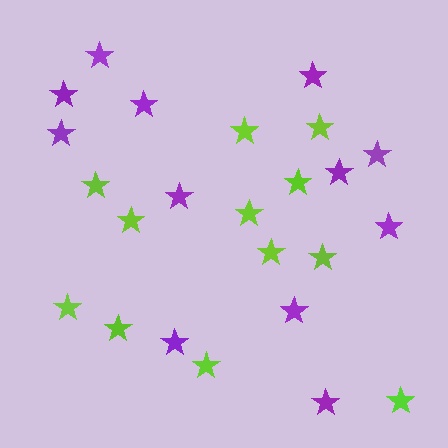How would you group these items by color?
There are 2 groups: one group of purple stars (12) and one group of lime stars (12).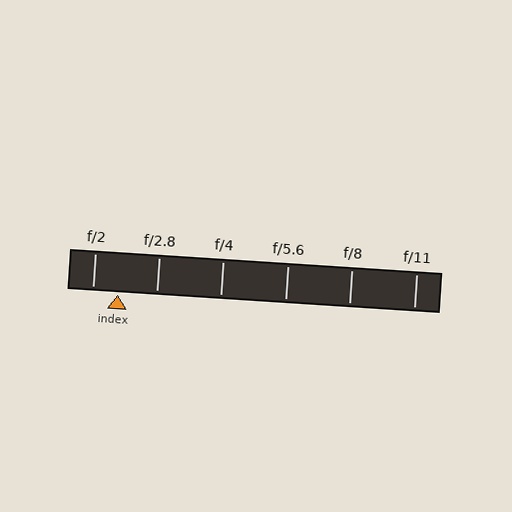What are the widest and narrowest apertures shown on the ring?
The widest aperture shown is f/2 and the narrowest is f/11.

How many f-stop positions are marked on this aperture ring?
There are 6 f-stop positions marked.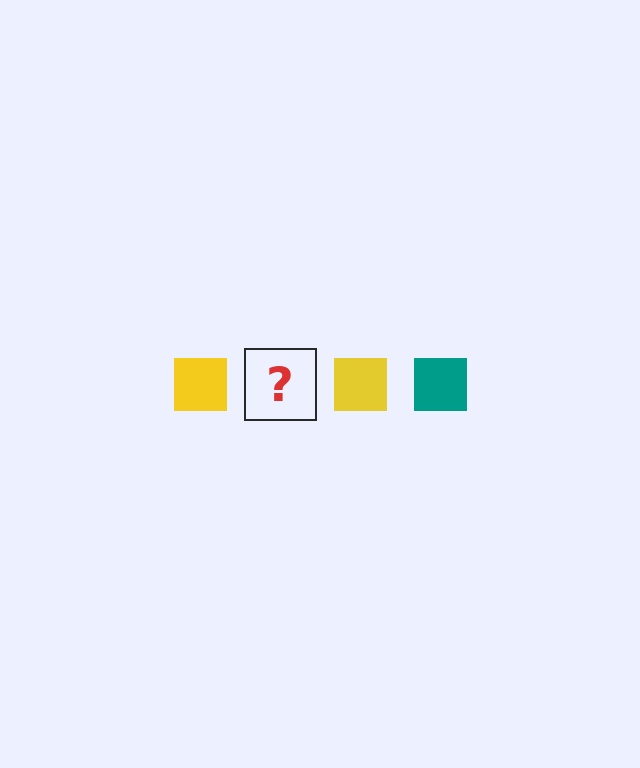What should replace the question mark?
The question mark should be replaced with a teal square.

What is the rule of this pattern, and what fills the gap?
The rule is that the pattern cycles through yellow, teal squares. The gap should be filled with a teal square.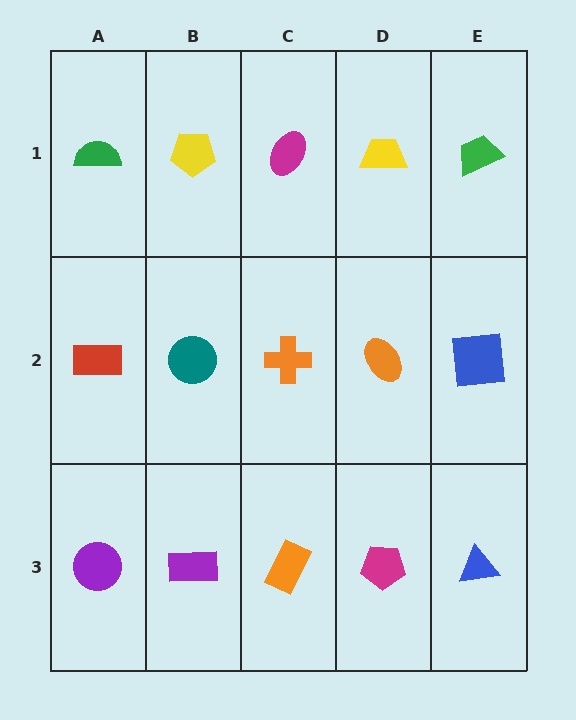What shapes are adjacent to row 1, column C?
An orange cross (row 2, column C), a yellow pentagon (row 1, column B), a yellow trapezoid (row 1, column D).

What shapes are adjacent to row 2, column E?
A green trapezoid (row 1, column E), a blue triangle (row 3, column E), an orange ellipse (row 2, column D).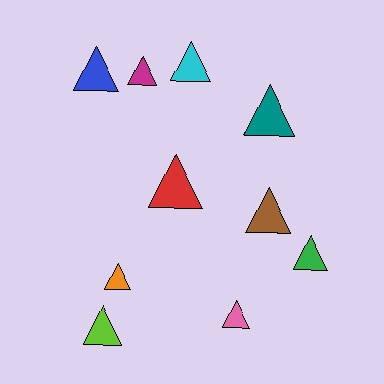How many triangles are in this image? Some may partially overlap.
There are 10 triangles.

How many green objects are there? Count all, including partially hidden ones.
There is 1 green object.